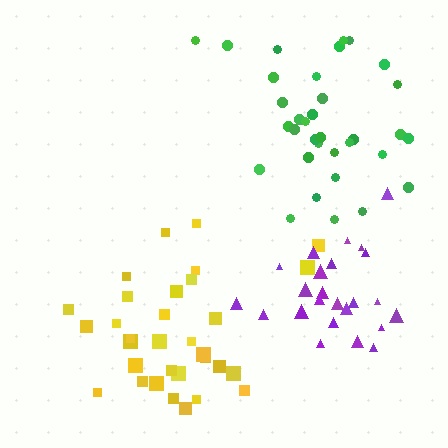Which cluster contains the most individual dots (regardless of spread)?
Green (34).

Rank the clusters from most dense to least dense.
purple, green, yellow.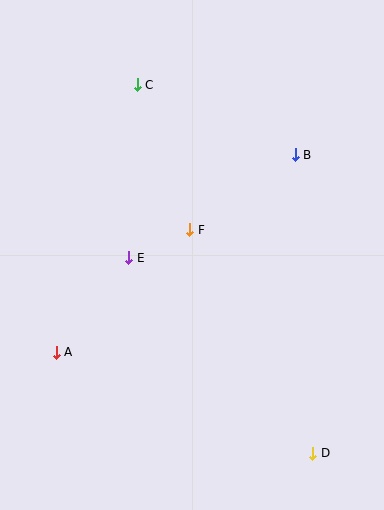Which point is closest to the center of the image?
Point F at (190, 230) is closest to the center.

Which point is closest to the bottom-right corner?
Point D is closest to the bottom-right corner.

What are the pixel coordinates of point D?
Point D is at (313, 453).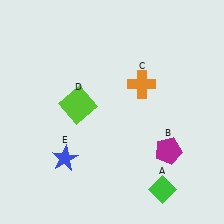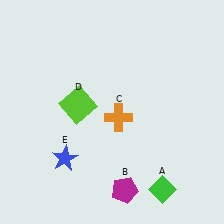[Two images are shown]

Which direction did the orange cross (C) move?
The orange cross (C) moved down.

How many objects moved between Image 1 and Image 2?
2 objects moved between the two images.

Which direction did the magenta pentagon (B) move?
The magenta pentagon (B) moved left.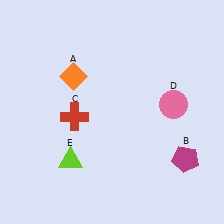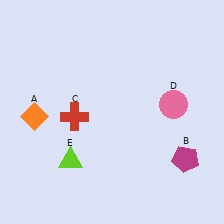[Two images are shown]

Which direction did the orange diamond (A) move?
The orange diamond (A) moved left.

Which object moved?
The orange diamond (A) moved left.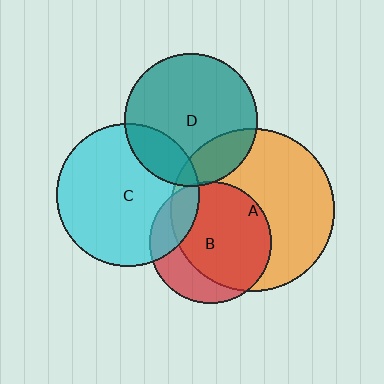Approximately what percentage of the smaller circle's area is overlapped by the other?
Approximately 10%.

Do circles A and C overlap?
Yes.